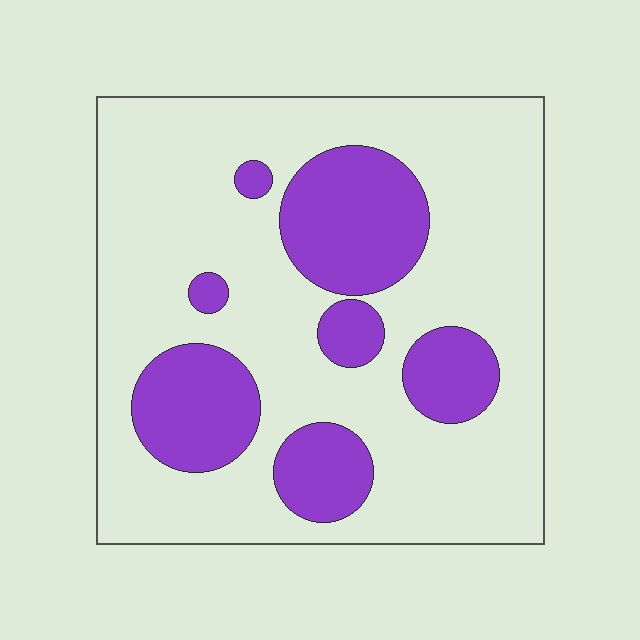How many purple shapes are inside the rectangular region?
7.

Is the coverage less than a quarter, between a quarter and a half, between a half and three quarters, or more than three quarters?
Between a quarter and a half.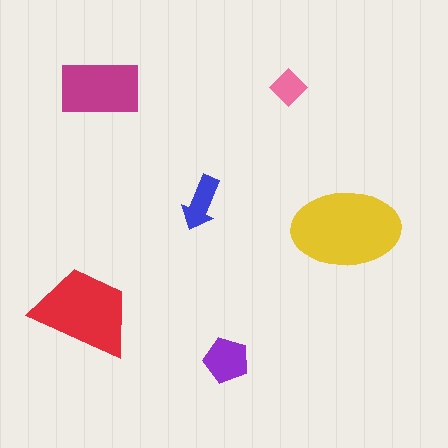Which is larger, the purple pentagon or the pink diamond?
The purple pentagon.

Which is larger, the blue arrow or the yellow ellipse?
The yellow ellipse.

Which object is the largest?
The yellow ellipse.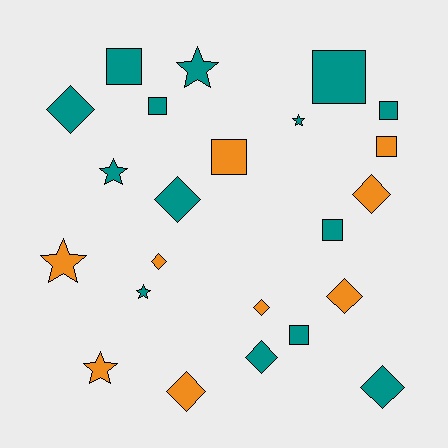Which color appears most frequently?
Teal, with 14 objects.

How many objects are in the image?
There are 23 objects.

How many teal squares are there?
There are 6 teal squares.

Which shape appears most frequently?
Diamond, with 9 objects.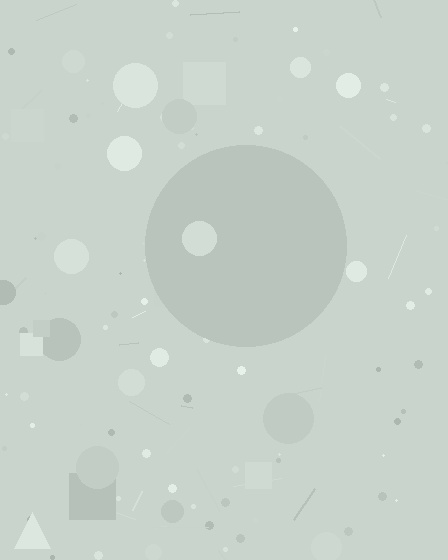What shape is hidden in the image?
A circle is hidden in the image.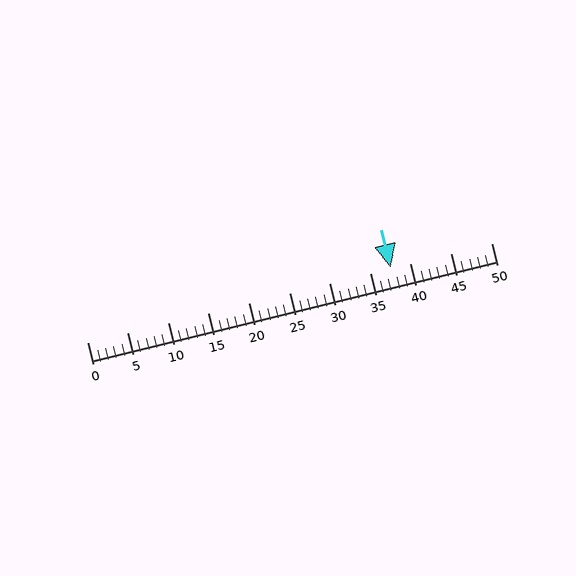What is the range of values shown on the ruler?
The ruler shows values from 0 to 50.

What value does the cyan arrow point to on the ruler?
The cyan arrow points to approximately 38.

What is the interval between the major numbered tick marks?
The major tick marks are spaced 5 units apart.